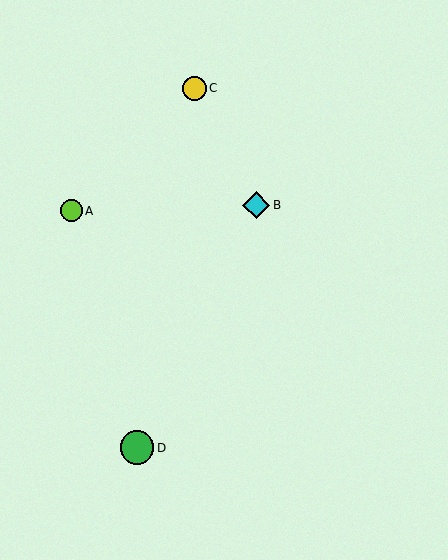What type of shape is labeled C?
Shape C is a yellow circle.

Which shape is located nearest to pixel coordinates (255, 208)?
The cyan diamond (labeled B) at (256, 205) is nearest to that location.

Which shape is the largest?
The green circle (labeled D) is the largest.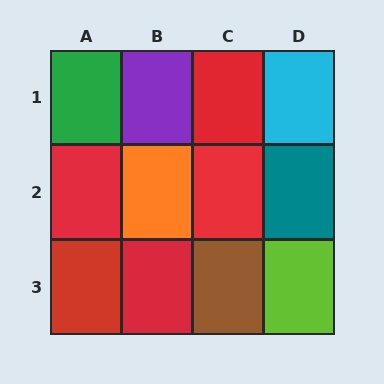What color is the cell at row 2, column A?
Red.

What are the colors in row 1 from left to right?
Green, purple, red, cyan.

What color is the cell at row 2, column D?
Teal.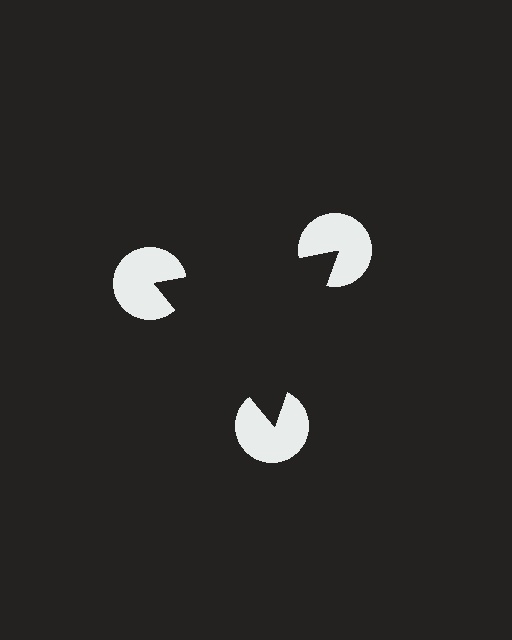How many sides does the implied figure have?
3 sides.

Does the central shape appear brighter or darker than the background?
It typically appears slightly darker than the background, even though no actual brightness change is drawn.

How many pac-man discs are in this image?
There are 3 — one at each vertex of the illusory triangle.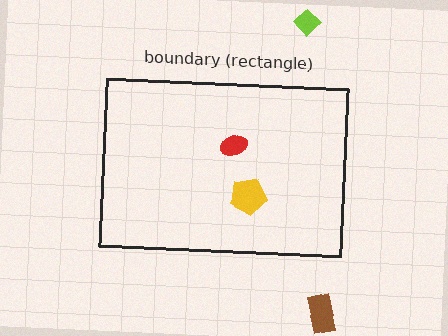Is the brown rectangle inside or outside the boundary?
Outside.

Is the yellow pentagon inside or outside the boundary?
Inside.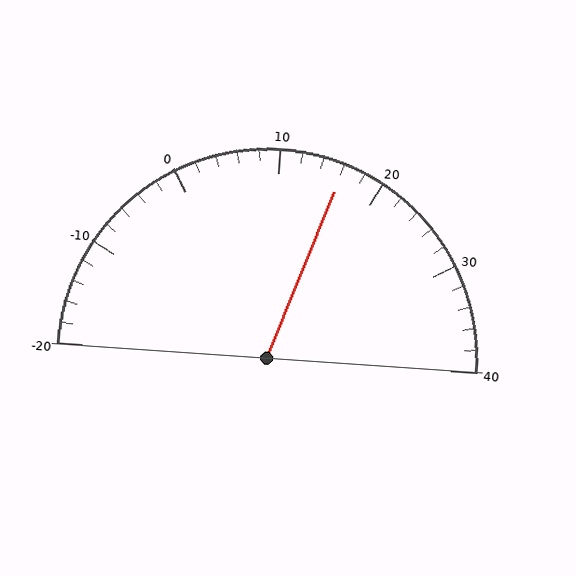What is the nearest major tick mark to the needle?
The nearest major tick mark is 20.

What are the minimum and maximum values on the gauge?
The gauge ranges from -20 to 40.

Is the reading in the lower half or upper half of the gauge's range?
The reading is in the upper half of the range (-20 to 40).